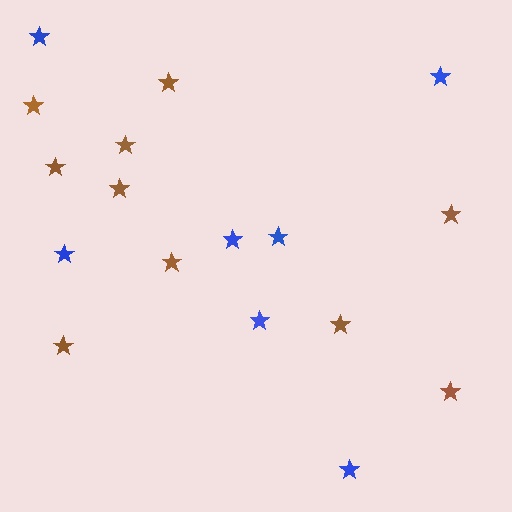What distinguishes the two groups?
There are 2 groups: one group of blue stars (7) and one group of brown stars (10).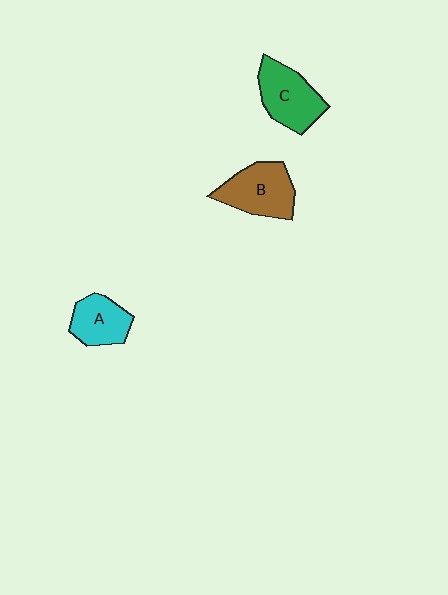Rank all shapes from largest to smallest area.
From largest to smallest: C (green), B (brown), A (cyan).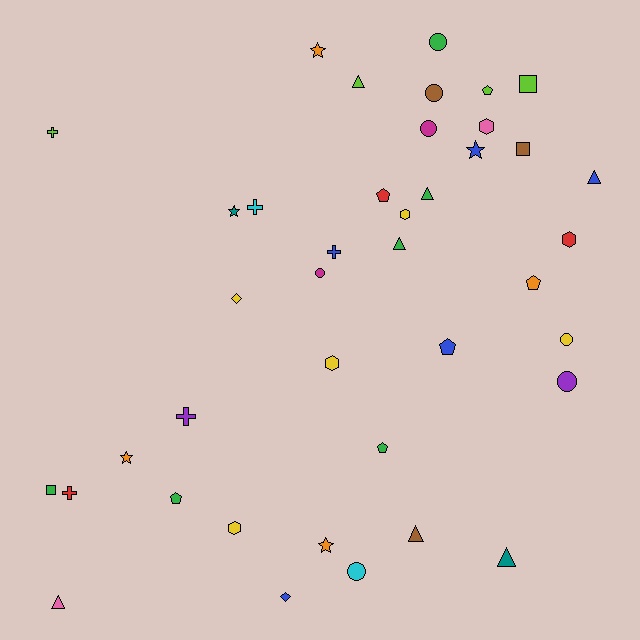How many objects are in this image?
There are 40 objects.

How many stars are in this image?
There are 5 stars.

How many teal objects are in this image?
There are 2 teal objects.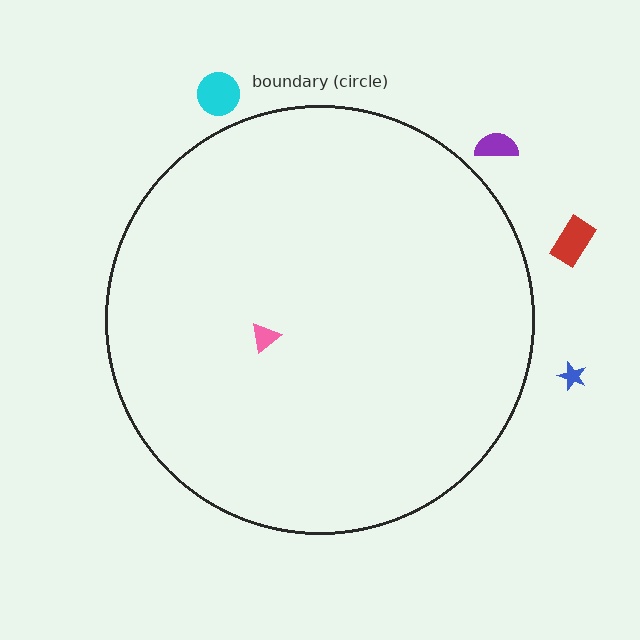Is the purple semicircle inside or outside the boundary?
Outside.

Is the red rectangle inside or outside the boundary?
Outside.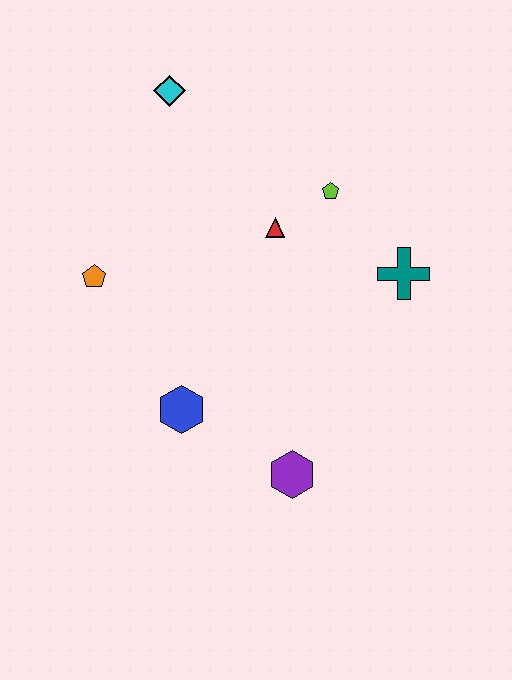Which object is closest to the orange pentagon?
The blue hexagon is closest to the orange pentagon.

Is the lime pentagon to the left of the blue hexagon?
No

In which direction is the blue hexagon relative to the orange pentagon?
The blue hexagon is below the orange pentagon.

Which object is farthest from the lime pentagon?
The purple hexagon is farthest from the lime pentagon.